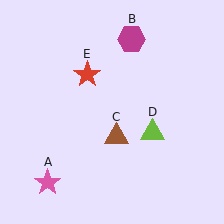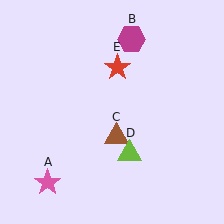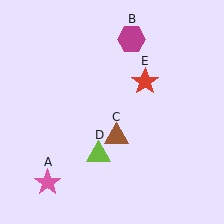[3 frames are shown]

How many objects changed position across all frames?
2 objects changed position: lime triangle (object D), red star (object E).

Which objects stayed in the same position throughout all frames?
Pink star (object A) and magenta hexagon (object B) and brown triangle (object C) remained stationary.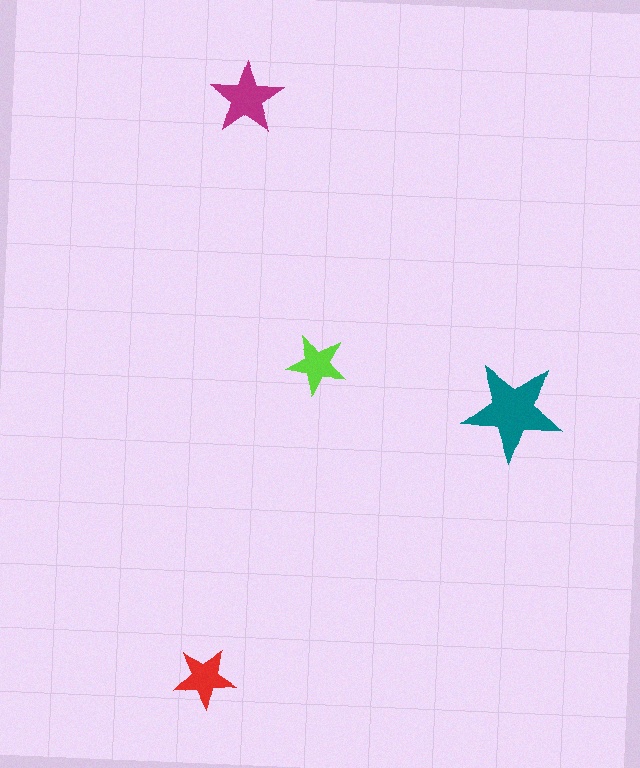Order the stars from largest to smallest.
the teal one, the magenta one, the red one, the lime one.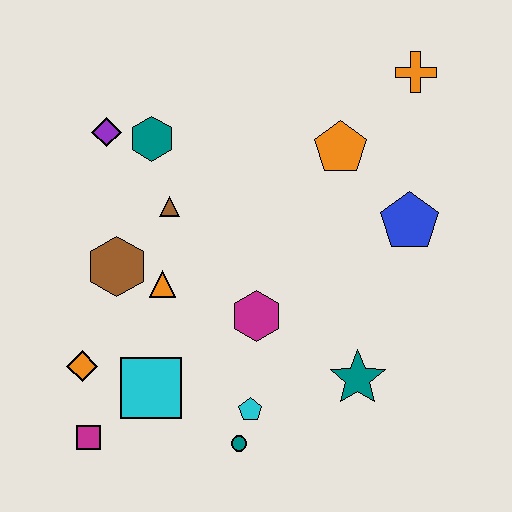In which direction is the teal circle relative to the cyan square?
The teal circle is to the right of the cyan square.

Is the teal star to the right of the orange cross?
No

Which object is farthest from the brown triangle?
The orange cross is farthest from the brown triangle.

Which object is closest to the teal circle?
The cyan pentagon is closest to the teal circle.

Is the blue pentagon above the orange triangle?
Yes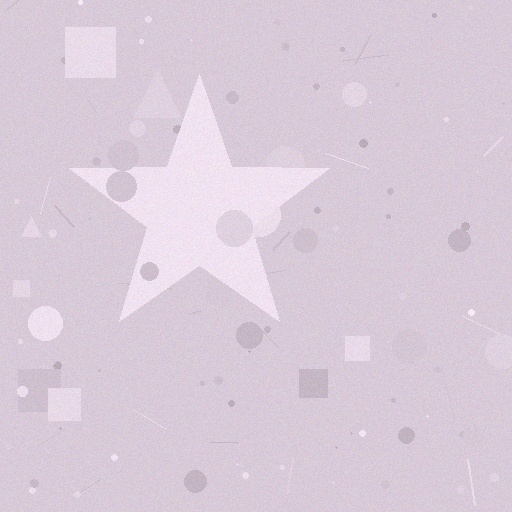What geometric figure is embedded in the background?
A star is embedded in the background.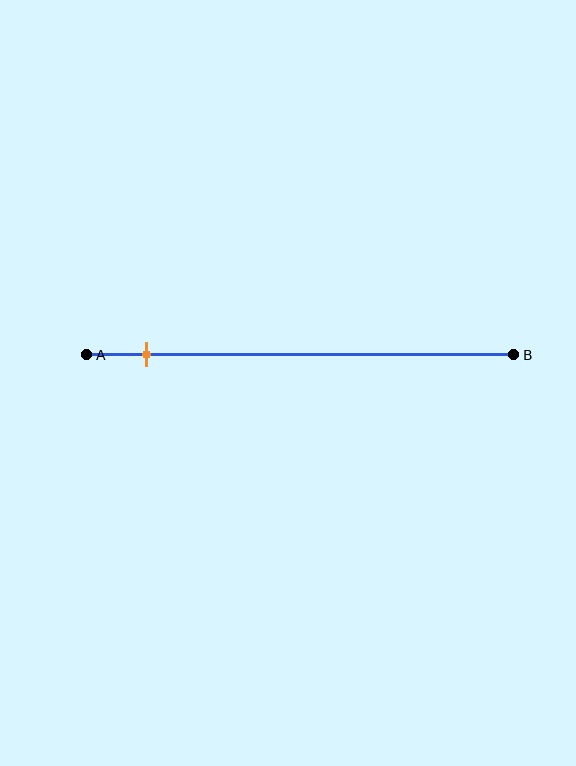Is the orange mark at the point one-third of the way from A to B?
No, the mark is at about 15% from A, not at the 33% one-third point.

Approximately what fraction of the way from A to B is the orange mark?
The orange mark is approximately 15% of the way from A to B.